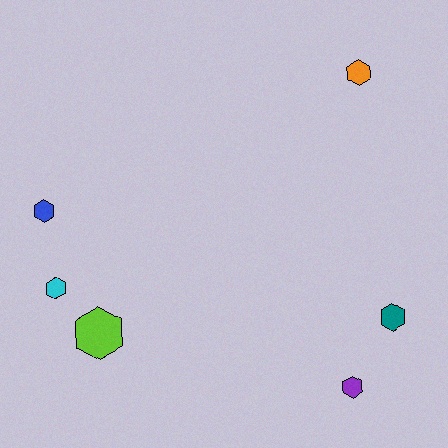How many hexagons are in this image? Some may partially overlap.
There are 6 hexagons.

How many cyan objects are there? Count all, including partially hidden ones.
There is 1 cyan object.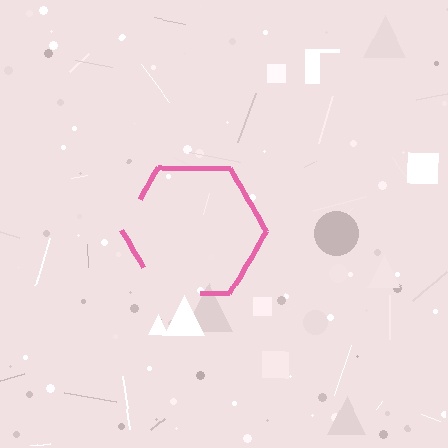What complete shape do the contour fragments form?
The contour fragments form a hexagon.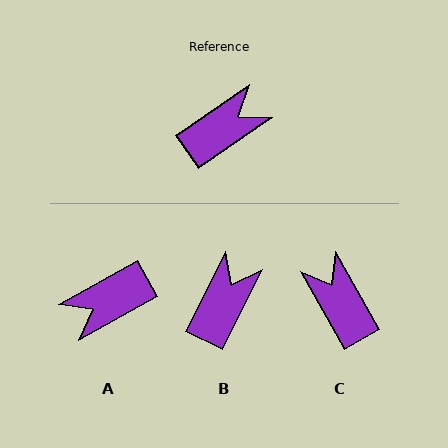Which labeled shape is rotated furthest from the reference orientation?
A, about 175 degrees away.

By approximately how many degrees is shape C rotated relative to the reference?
Approximately 85 degrees counter-clockwise.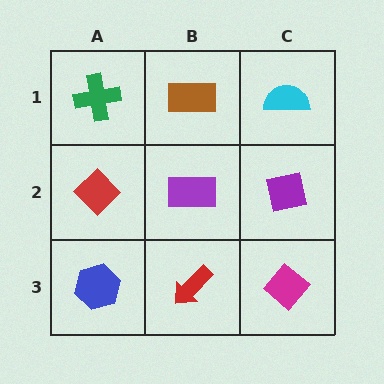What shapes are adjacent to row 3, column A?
A red diamond (row 2, column A), a red arrow (row 3, column B).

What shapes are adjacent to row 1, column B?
A purple rectangle (row 2, column B), a green cross (row 1, column A), a cyan semicircle (row 1, column C).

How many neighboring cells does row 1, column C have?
2.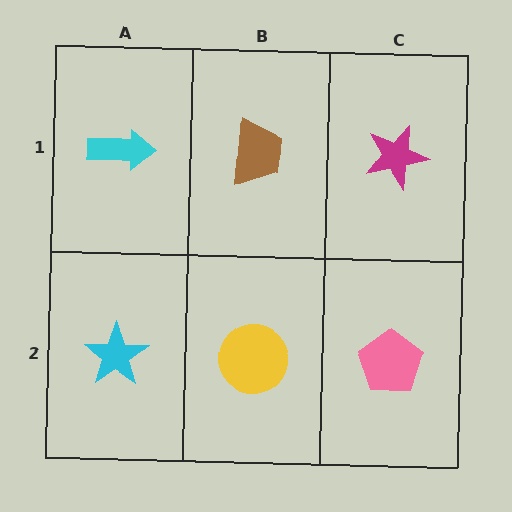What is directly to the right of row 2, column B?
A pink pentagon.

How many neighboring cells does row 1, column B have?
3.